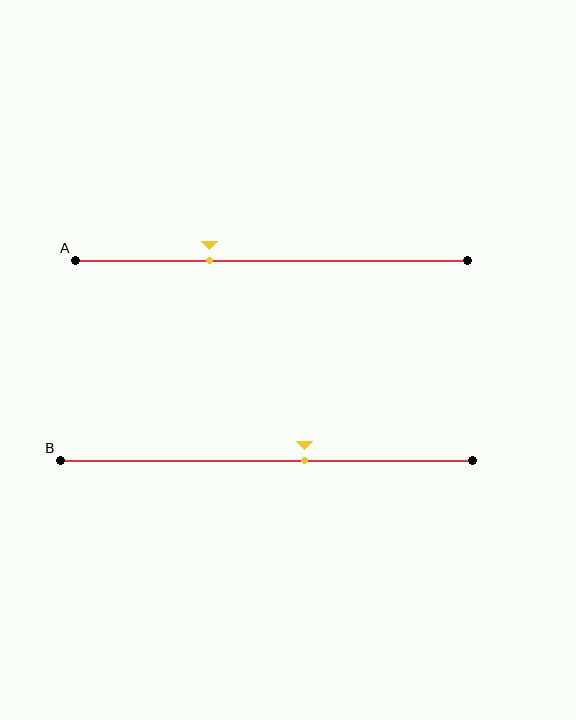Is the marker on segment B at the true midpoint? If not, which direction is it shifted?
No, the marker on segment B is shifted to the right by about 9% of the segment length.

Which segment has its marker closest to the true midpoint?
Segment B has its marker closest to the true midpoint.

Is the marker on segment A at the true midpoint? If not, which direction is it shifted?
No, the marker on segment A is shifted to the left by about 16% of the segment length.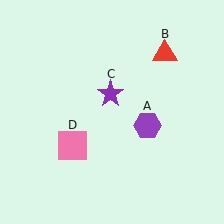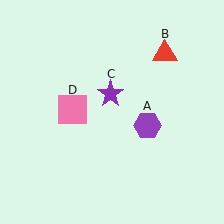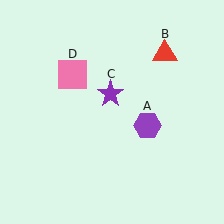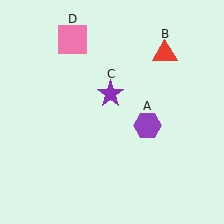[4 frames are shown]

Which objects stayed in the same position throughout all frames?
Purple hexagon (object A) and red triangle (object B) and purple star (object C) remained stationary.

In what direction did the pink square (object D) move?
The pink square (object D) moved up.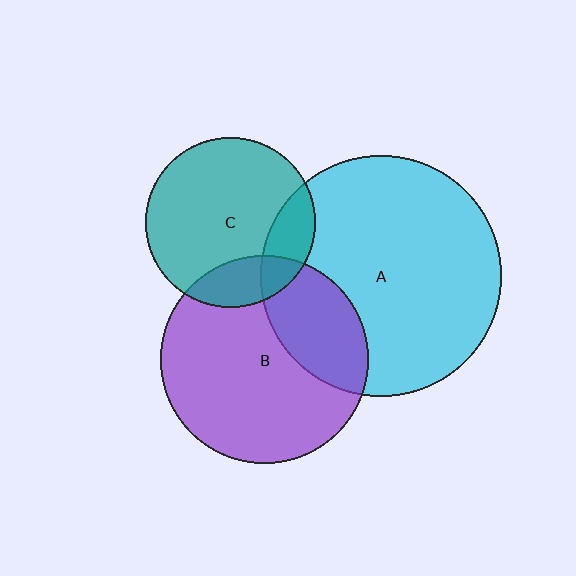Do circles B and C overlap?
Yes.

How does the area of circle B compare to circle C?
Approximately 1.5 times.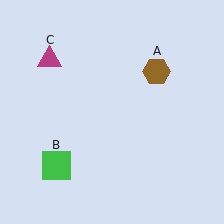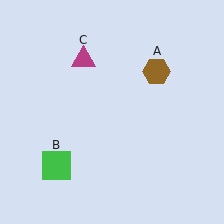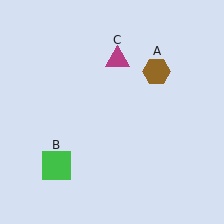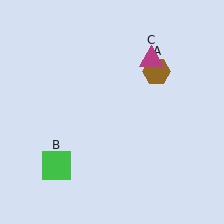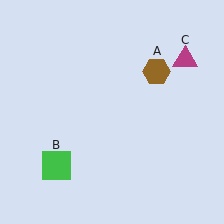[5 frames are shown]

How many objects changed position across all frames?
1 object changed position: magenta triangle (object C).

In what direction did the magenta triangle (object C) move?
The magenta triangle (object C) moved right.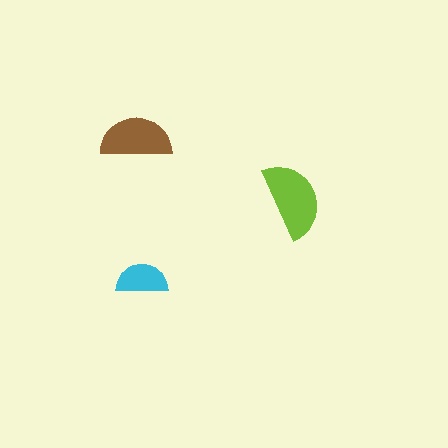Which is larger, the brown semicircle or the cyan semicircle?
The brown one.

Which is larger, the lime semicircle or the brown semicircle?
The lime one.